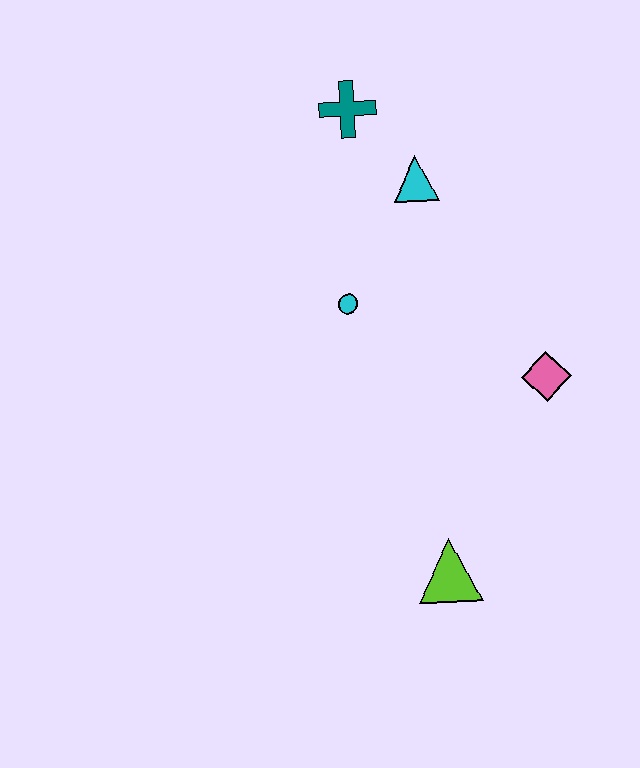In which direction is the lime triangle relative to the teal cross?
The lime triangle is below the teal cross.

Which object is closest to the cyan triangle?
The teal cross is closest to the cyan triangle.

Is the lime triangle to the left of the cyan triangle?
No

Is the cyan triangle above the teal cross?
No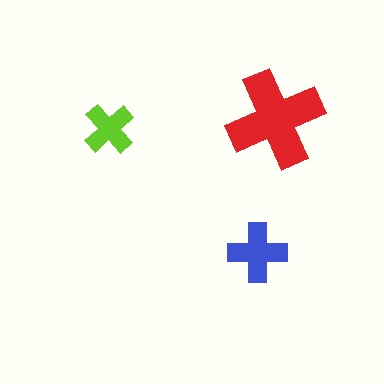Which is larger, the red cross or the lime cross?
The red one.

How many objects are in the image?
There are 3 objects in the image.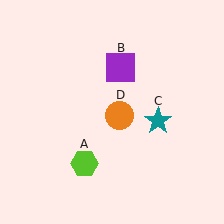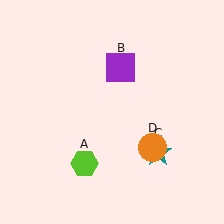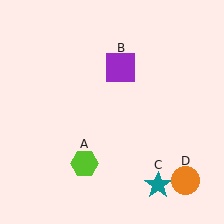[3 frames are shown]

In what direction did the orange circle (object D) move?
The orange circle (object D) moved down and to the right.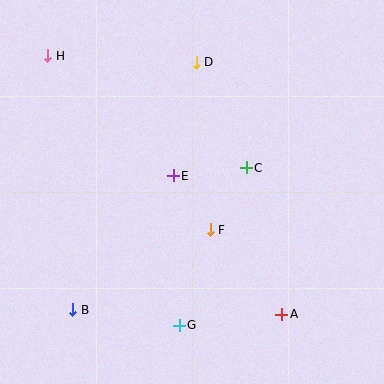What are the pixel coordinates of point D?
Point D is at (196, 62).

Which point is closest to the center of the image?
Point E at (173, 176) is closest to the center.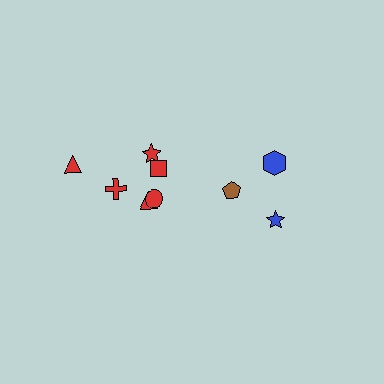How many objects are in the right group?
There are 3 objects.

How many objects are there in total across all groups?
There are 9 objects.